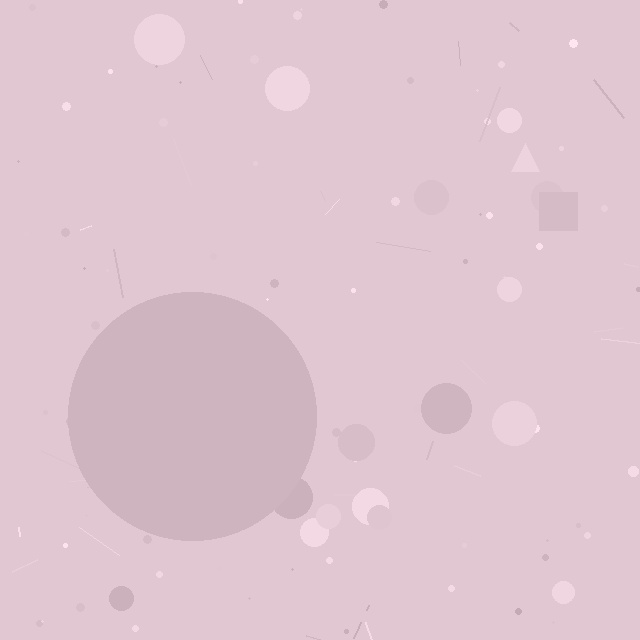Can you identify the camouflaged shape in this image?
The camouflaged shape is a circle.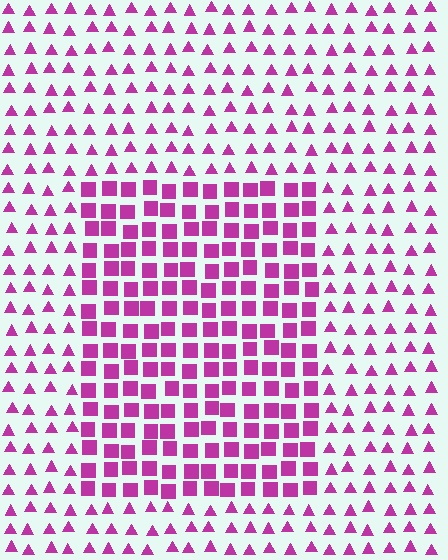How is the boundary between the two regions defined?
The boundary is defined by a change in element shape: squares inside vs. triangles outside. All elements share the same color and spacing.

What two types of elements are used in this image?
The image uses squares inside the rectangle region and triangles outside it.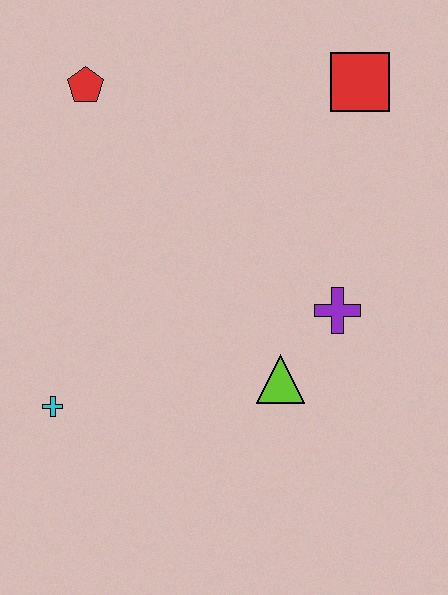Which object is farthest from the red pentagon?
The lime triangle is farthest from the red pentagon.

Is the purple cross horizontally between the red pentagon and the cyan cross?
No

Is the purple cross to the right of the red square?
No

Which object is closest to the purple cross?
The lime triangle is closest to the purple cross.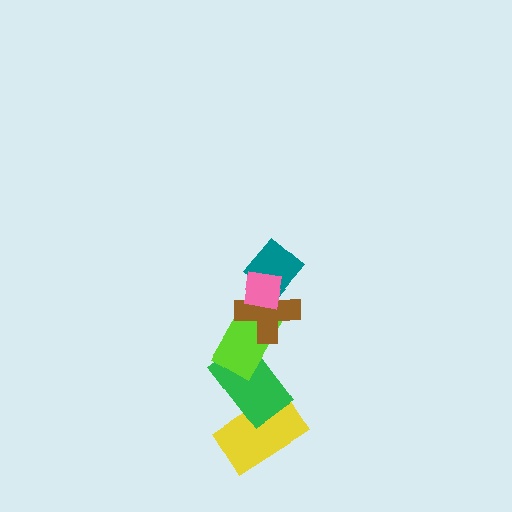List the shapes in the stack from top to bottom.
From top to bottom: the pink square, the teal diamond, the brown cross, the lime rectangle, the green rectangle, the yellow rectangle.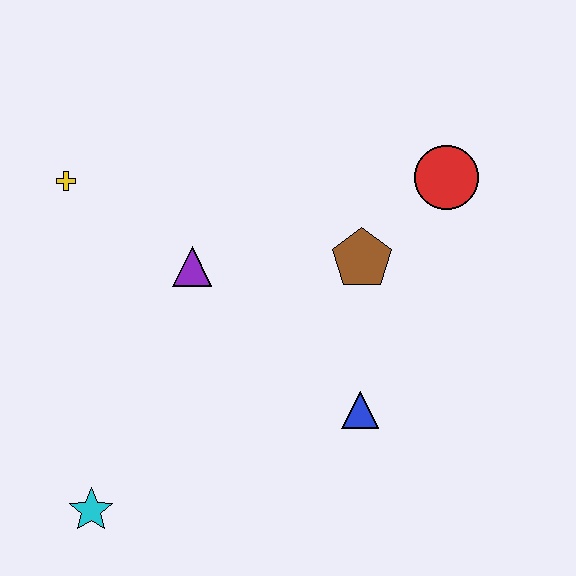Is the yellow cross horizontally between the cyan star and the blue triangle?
No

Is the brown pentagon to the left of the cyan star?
No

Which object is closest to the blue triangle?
The brown pentagon is closest to the blue triangle.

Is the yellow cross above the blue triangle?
Yes